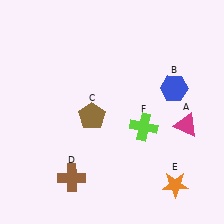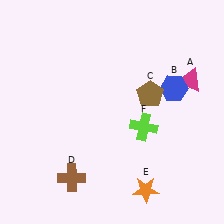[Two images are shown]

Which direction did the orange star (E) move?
The orange star (E) moved left.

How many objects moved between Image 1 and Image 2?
3 objects moved between the two images.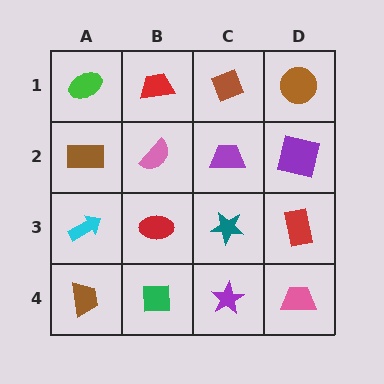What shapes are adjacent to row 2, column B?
A red trapezoid (row 1, column B), a red ellipse (row 3, column B), a brown rectangle (row 2, column A), a purple trapezoid (row 2, column C).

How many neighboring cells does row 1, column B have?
3.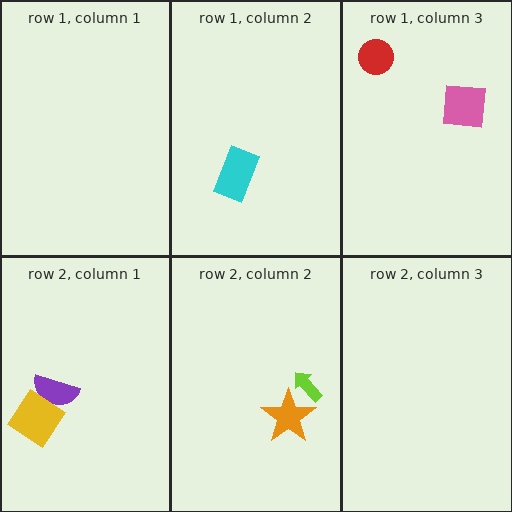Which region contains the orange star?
The row 2, column 2 region.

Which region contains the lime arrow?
The row 2, column 2 region.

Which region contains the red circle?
The row 1, column 3 region.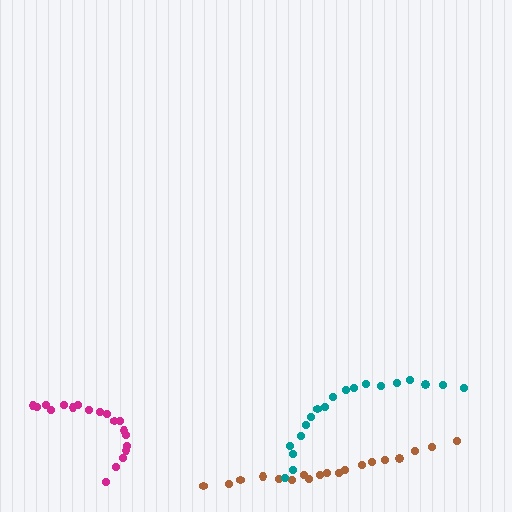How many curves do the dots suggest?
There are 3 distinct paths.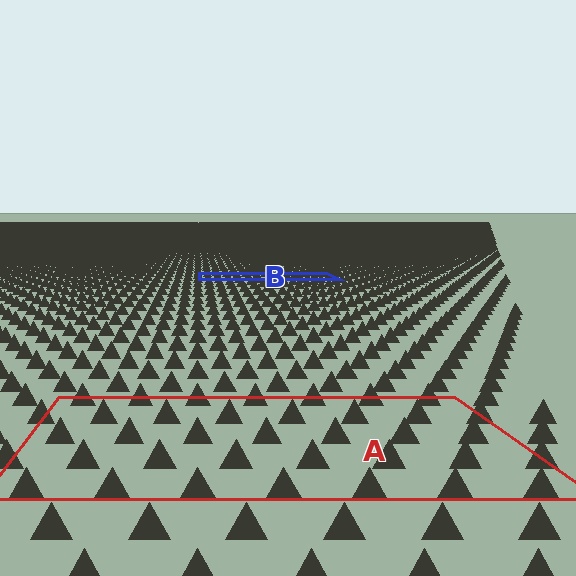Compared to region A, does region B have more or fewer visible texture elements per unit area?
Region B has more texture elements per unit area — they are packed more densely because it is farther away.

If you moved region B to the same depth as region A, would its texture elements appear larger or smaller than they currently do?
They would appear larger. At a closer depth, the same texture elements are projected at a bigger on-screen size.